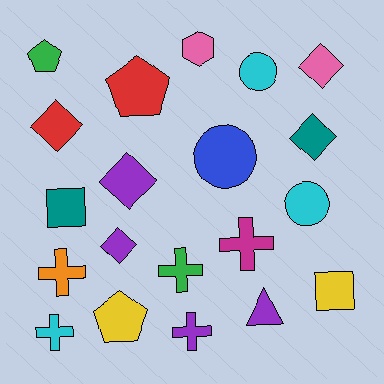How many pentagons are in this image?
There are 3 pentagons.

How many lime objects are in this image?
There are no lime objects.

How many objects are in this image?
There are 20 objects.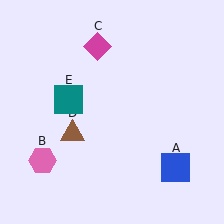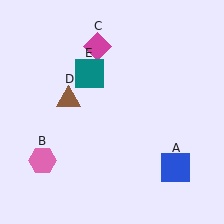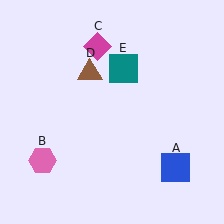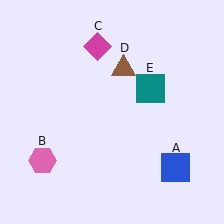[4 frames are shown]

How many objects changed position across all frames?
2 objects changed position: brown triangle (object D), teal square (object E).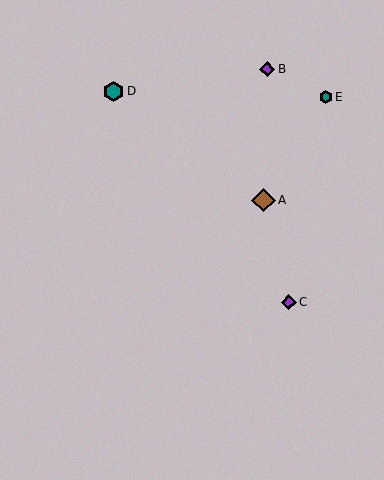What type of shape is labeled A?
Shape A is a brown diamond.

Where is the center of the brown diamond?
The center of the brown diamond is at (263, 200).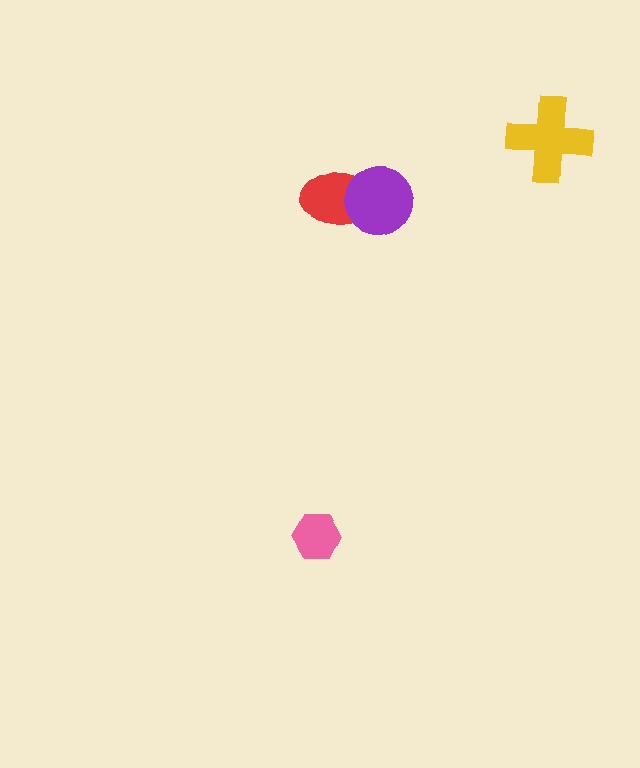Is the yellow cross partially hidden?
No, no other shape covers it.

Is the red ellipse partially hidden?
Yes, it is partially covered by another shape.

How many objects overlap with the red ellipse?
1 object overlaps with the red ellipse.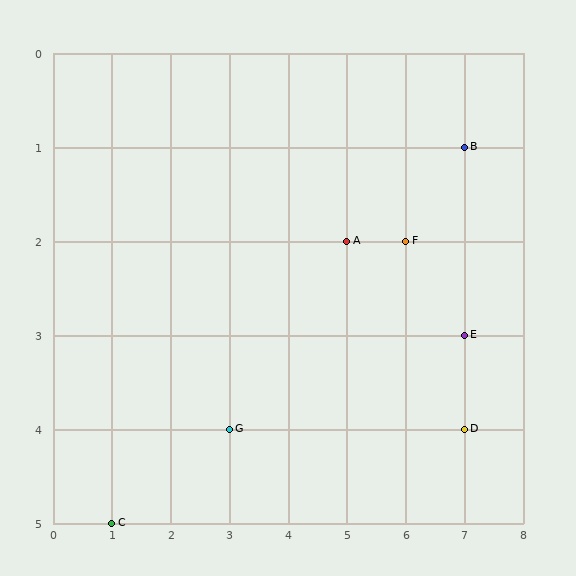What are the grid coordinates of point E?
Point E is at grid coordinates (7, 3).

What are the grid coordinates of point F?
Point F is at grid coordinates (6, 2).